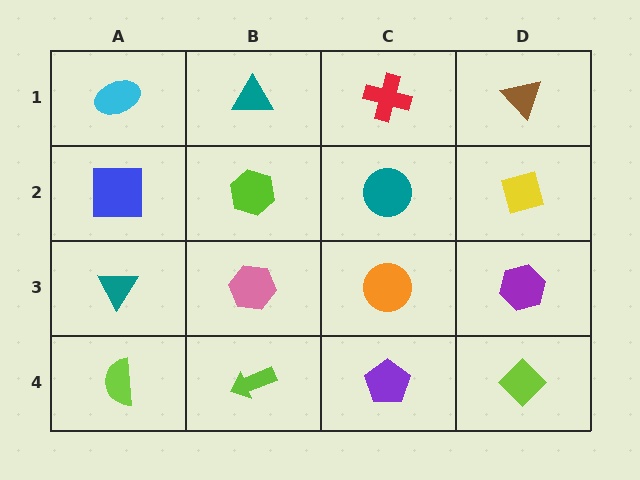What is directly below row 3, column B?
A lime arrow.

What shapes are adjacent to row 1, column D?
A yellow diamond (row 2, column D), a red cross (row 1, column C).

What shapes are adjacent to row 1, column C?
A teal circle (row 2, column C), a teal triangle (row 1, column B), a brown triangle (row 1, column D).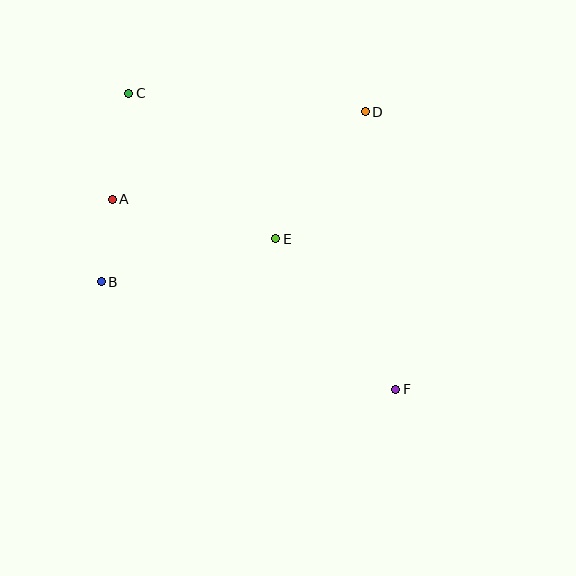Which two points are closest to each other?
Points A and B are closest to each other.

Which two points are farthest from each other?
Points C and F are farthest from each other.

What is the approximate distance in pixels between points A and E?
The distance between A and E is approximately 168 pixels.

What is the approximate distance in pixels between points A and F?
The distance between A and F is approximately 341 pixels.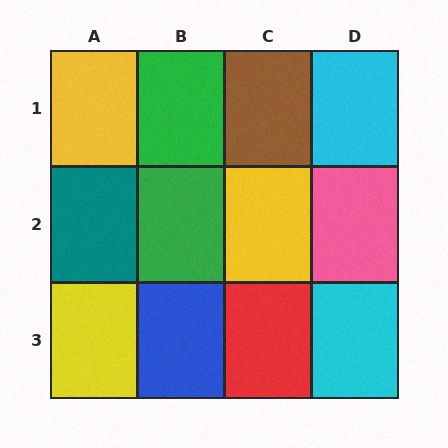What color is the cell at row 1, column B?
Green.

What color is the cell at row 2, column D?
Pink.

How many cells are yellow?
3 cells are yellow.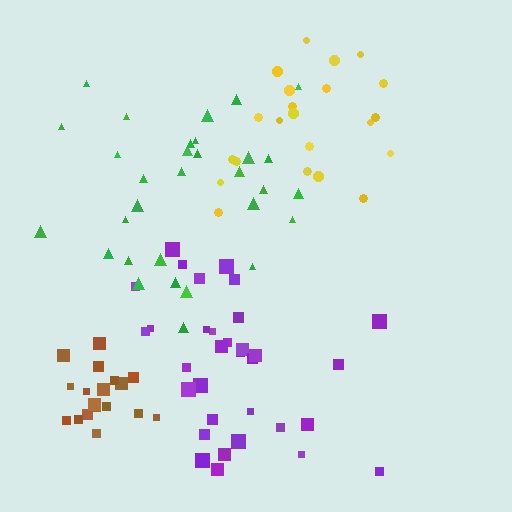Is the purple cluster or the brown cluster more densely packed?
Brown.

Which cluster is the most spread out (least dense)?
Green.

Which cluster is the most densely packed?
Brown.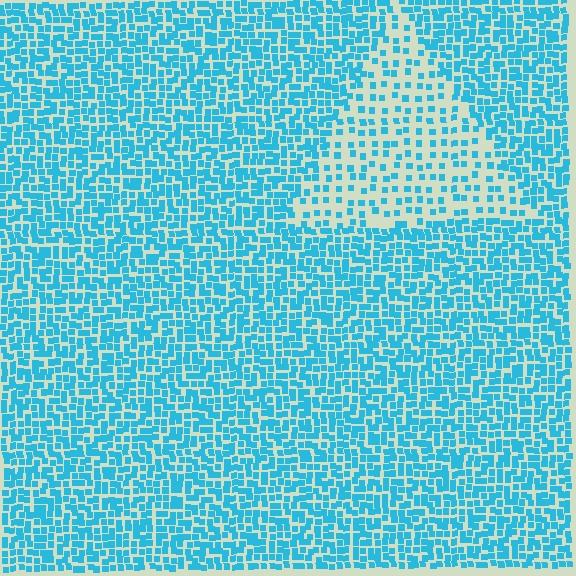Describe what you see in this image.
The image contains small cyan elements arranged at two different densities. A triangle-shaped region is visible where the elements are less densely packed than the surrounding area.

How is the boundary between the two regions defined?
The boundary is defined by a change in element density (approximately 2.3x ratio). All elements are the same color, size, and shape.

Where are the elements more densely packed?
The elements are more densely packed outside the triangle boundary.